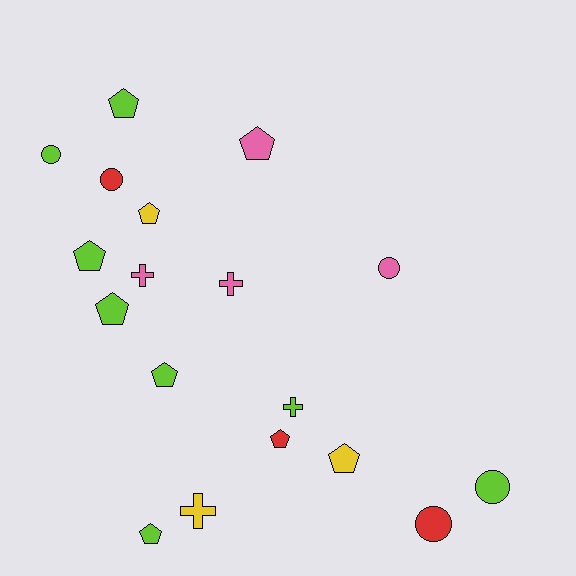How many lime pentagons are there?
There are 5 lime pentagons.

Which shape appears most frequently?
Pentagon, with 9 objects.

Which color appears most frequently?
Lime, with 8 objects.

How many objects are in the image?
There are 18 objects.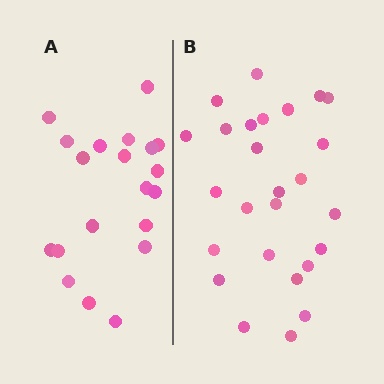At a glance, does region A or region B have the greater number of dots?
Region B (the right region) has more dots.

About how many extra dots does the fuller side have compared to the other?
Region B has about 6 more dots than region A.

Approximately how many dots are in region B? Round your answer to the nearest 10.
About 30 dots. (The exact count is 26, which rounds to 30.)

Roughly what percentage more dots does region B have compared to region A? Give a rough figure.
About 30% more.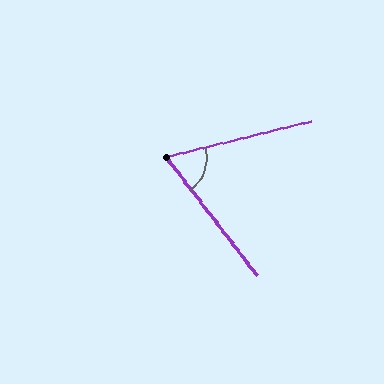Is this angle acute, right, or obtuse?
It is acute.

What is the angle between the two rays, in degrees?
Approximately 67 degrees.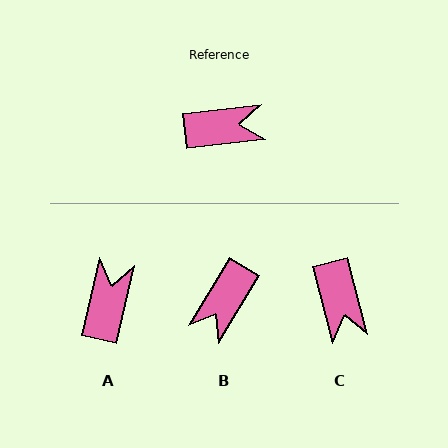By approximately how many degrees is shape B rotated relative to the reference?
Approximately 127 degrees clockwise.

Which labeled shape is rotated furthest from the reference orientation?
B, about 127 degrees away.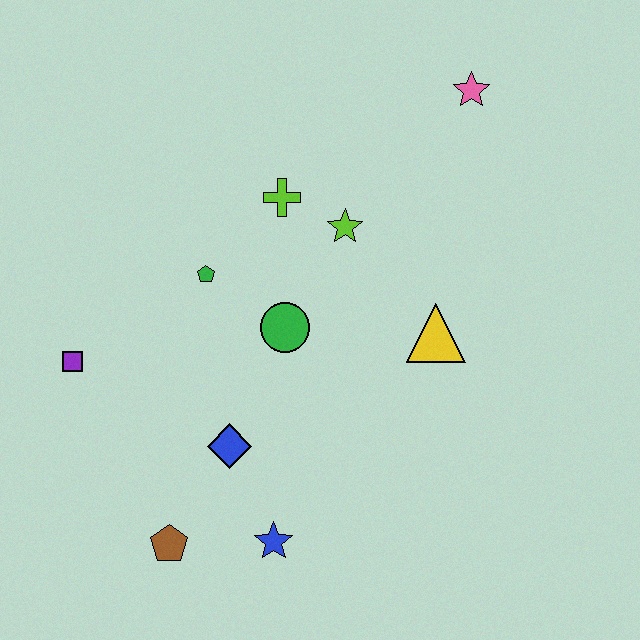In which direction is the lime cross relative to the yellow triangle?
The lime cross is to the left of the yellow triangle.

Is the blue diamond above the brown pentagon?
Yes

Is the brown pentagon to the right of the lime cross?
No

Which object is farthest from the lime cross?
The brown pentagon is farthest from the lime cross.